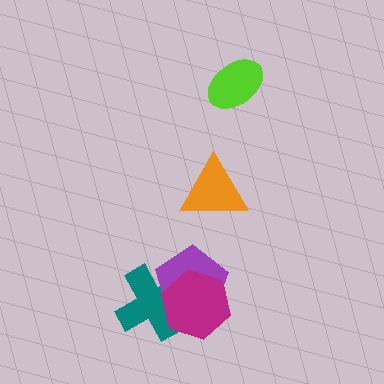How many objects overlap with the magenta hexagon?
2 objects overlap with the magenta hexagon.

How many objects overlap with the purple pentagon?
2 objects overlap with the purple pentagon.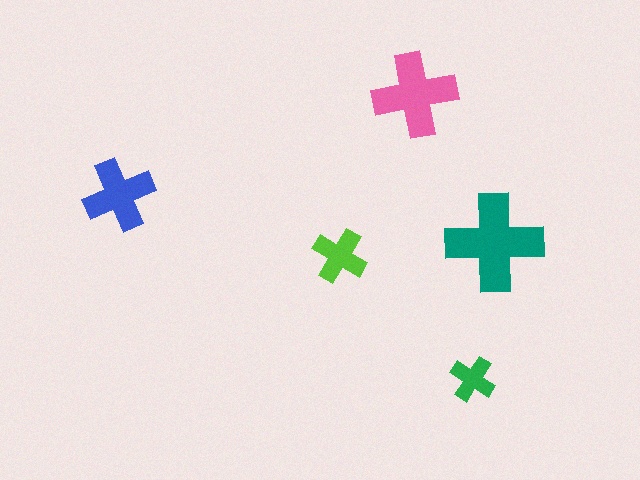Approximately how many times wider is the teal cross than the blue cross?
About 1.5 times wider.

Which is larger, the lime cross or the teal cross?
The teal one.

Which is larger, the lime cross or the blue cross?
The blue one.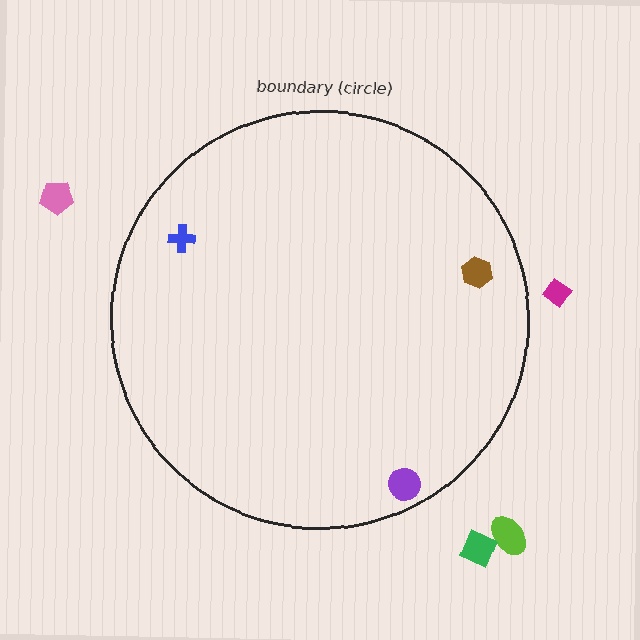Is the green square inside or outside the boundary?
Outside.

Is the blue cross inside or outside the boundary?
Inside.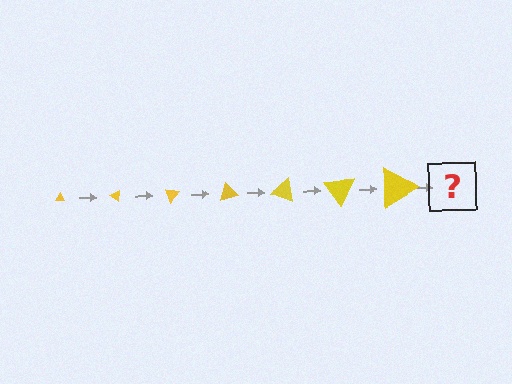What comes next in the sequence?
The next element should be a triangle, larger than the previous one and rotated 245 degrees from the start.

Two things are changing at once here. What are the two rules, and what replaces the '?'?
The two rules are that the triangle grows larger each step and it rotates 35 degrees each step. The '?' should be a triangle, larger than the previous one and rotated 245 degrees from the start.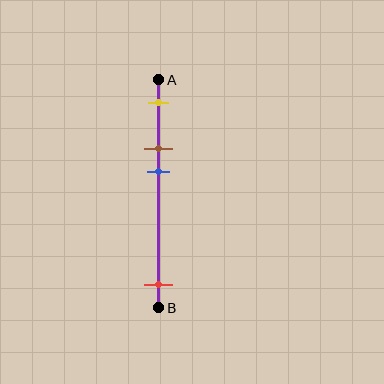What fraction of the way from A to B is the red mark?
The red mark is approximately 90% (0.9) of the way from A to B.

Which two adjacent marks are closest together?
The brown and blue marks are the closest adjacent pair.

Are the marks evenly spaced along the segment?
No, the marks are not evenly spaced.